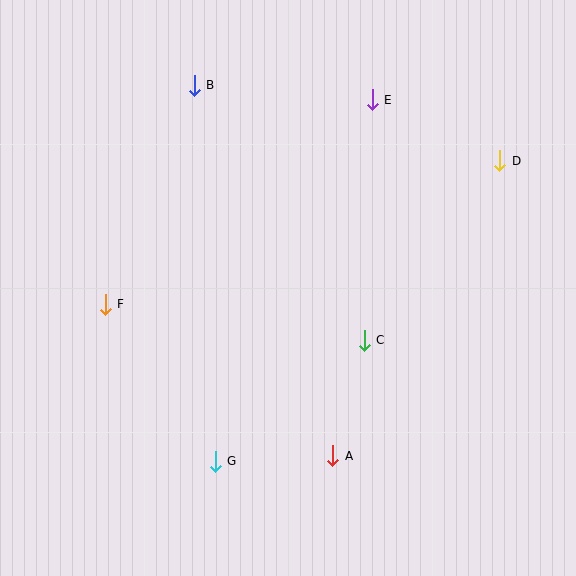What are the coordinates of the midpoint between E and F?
The midpoint between E and F is at (239, 202).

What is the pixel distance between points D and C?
The distance between D and C is 225 pixels.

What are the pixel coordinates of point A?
Point A is at (333, 456).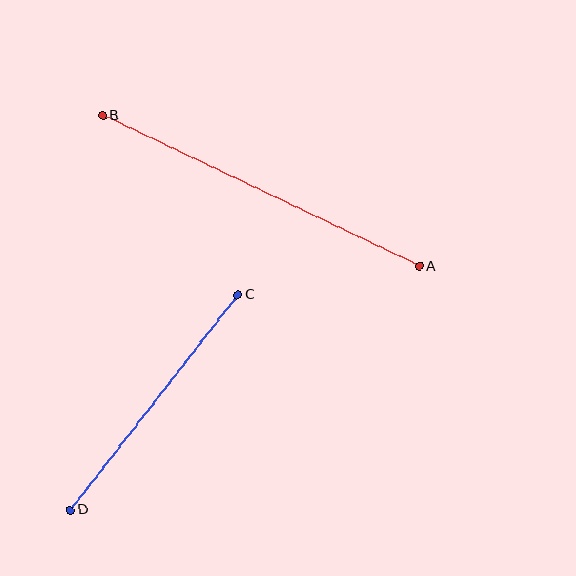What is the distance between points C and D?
The distance is approximately 273 pixels.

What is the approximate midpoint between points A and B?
The midpoint is at approximately (261, 191) pixels.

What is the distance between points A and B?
The distance is approximately 351 pixels.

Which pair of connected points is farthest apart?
Points A and B are farthest apart.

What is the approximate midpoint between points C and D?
The midpoint is at approximately (154, 402) pixels.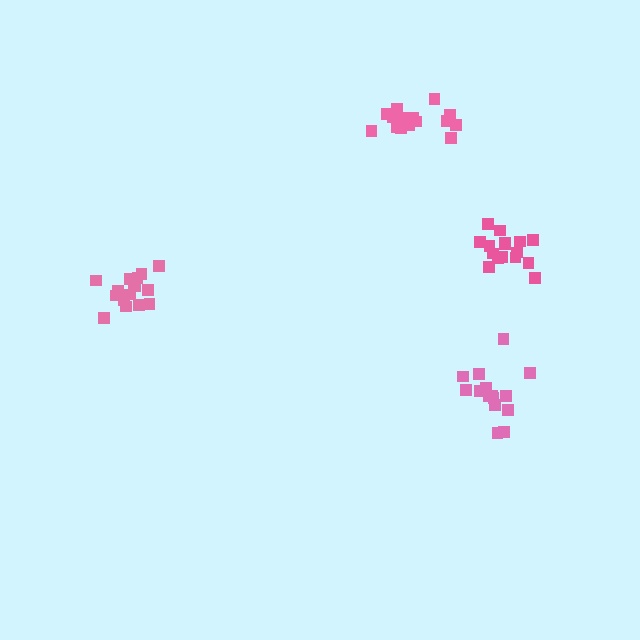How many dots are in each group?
Group 1: 16 dots, Group 2: 20 dots, Group 3: 18 dots, Group 4: 16 dots (70 total).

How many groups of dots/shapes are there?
There are 4 groups.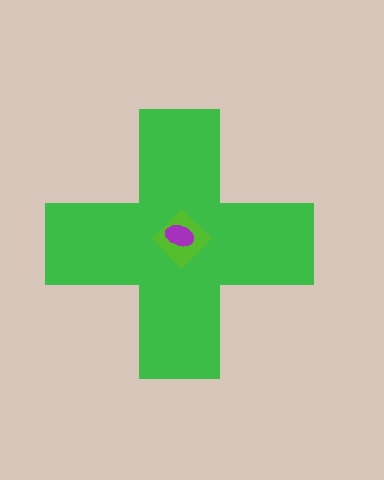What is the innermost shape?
The purple ellipse.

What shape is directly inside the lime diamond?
The purple ellipse.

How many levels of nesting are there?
3.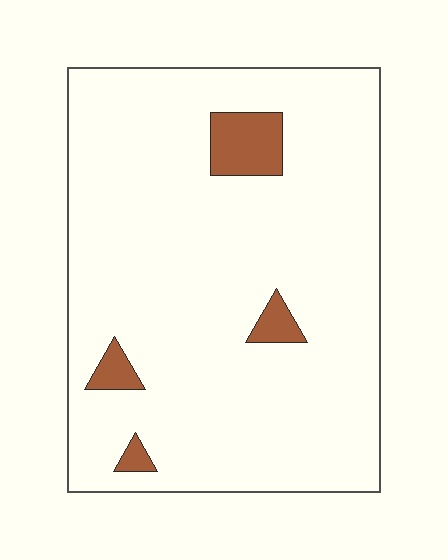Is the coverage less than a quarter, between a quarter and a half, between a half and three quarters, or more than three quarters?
Less than a quarter.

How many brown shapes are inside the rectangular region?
4.